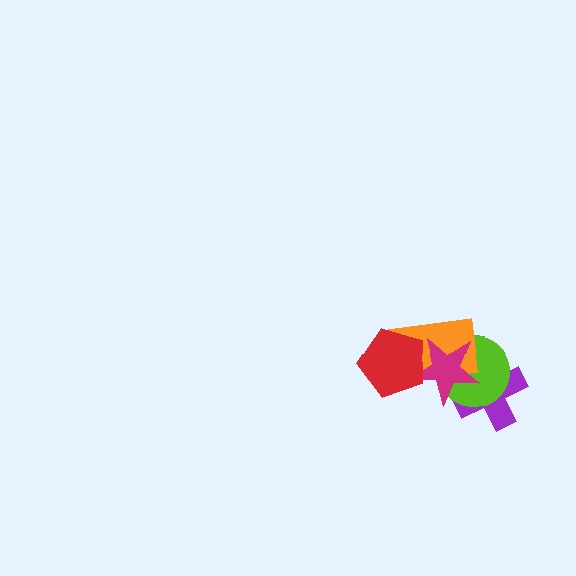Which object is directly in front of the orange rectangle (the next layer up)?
The magenta star is directly in front of the orange rectangle.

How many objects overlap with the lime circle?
3 objects overlap with the lime circle.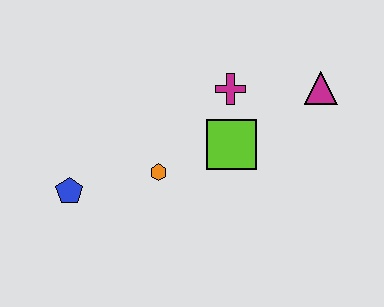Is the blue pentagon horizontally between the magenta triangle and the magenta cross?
No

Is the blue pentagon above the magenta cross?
No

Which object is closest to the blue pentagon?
The orange hexagon is closest to the blue pentagon.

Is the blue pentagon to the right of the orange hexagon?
No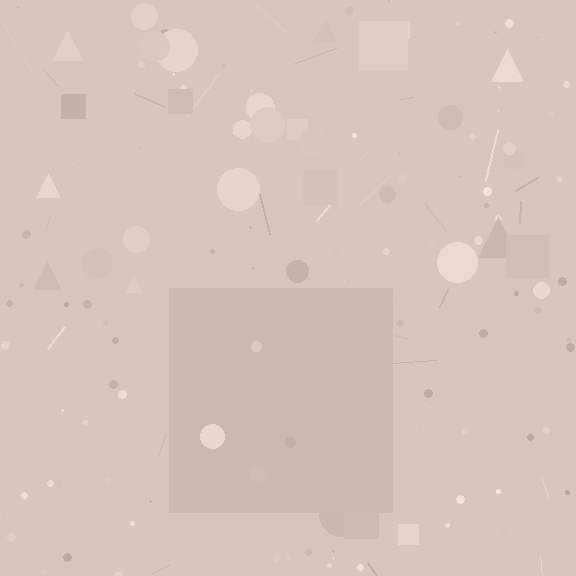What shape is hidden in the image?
A square is hidden in the image.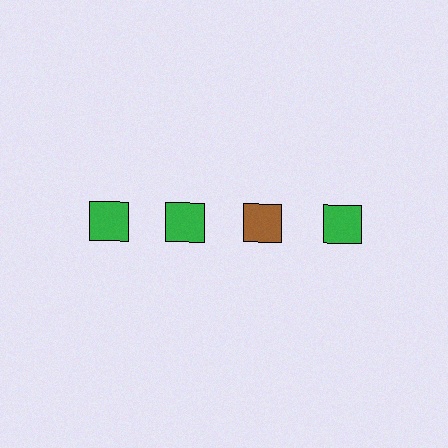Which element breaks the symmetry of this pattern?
The brown square in the top row, center column breaks the symmetry. All other shapes are green squares.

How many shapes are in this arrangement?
There are 4 shapes arranged in a grid pattern.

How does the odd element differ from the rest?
It has a different color: brown instead of green.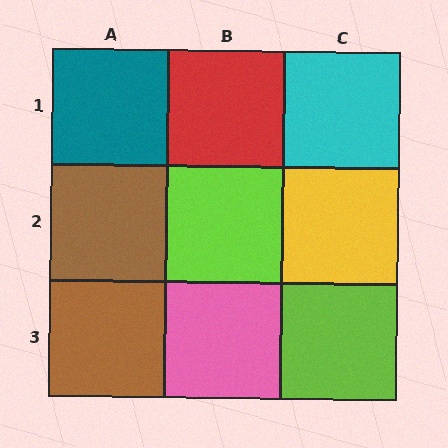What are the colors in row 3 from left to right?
Brown, pink, lime.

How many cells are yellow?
1 cell is yellow.